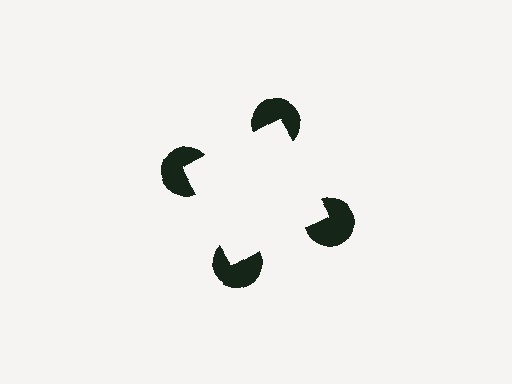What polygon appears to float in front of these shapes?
An illusory square — its edges are inferred from the aligned wedge cuts in the pac-man discs, not physically drawn.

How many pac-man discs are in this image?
There are 4 — one at each vertex of the illusory square.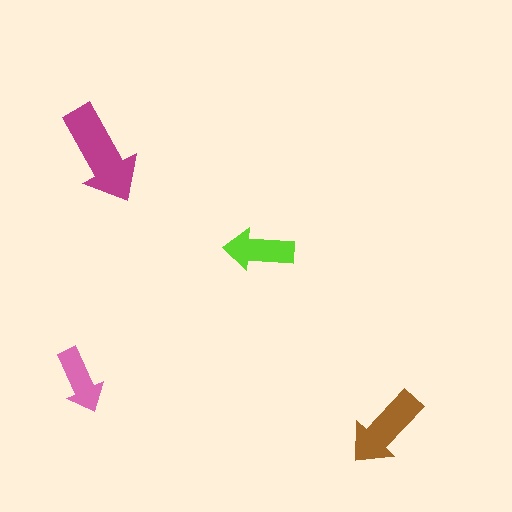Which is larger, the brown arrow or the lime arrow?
The brown one.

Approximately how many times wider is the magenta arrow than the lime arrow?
About 1.5 times wider.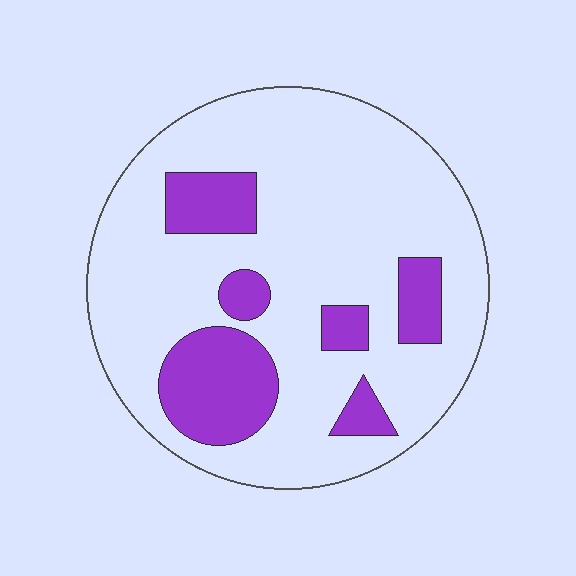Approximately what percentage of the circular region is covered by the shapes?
Approximately 20%.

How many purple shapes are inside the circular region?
6.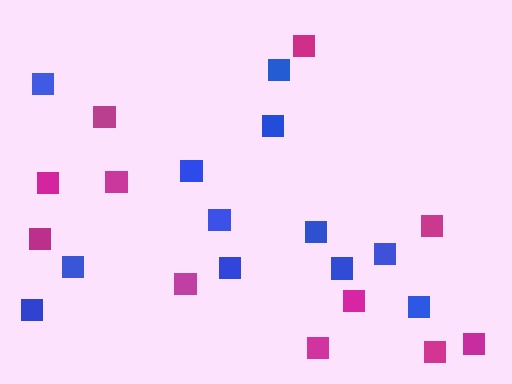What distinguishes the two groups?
There are 2 groups: one group of blue squares (12) and one group of magenta squares (11).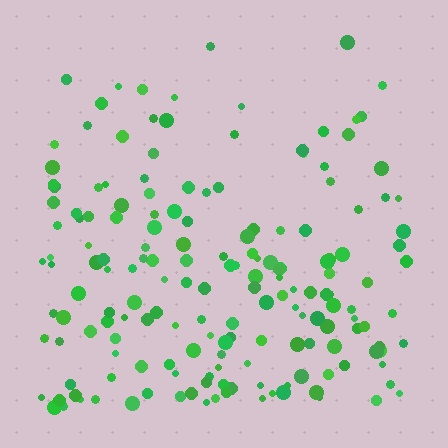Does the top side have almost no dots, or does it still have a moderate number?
Still a moderate number, just noticeably fewer than the bottom.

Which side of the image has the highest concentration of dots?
The bottom.